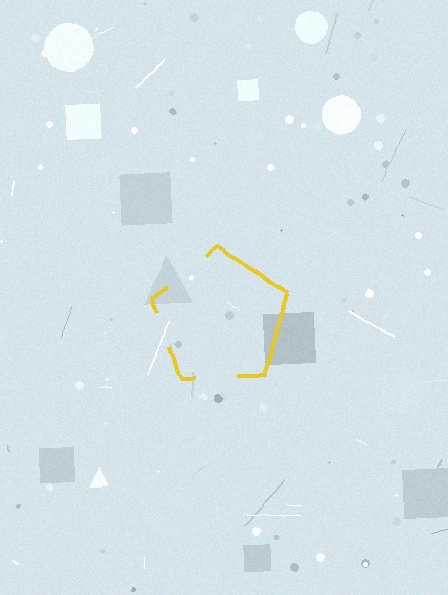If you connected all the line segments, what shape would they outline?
They would outline a pentagon.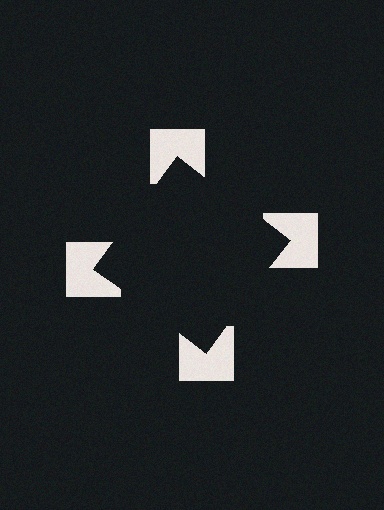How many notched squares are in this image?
There are 4 — one at each vertex of the illusory square.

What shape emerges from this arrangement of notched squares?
An illusory square — its edges are inferred from the aligned wedge cuts in the notched squares, not physically drawn.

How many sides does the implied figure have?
4 sides.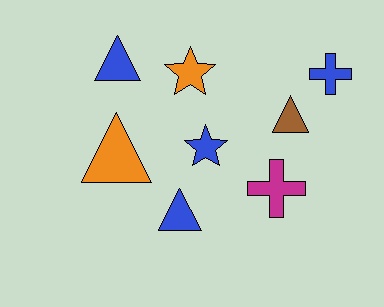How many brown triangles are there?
There is 1 brown triangle.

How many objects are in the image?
There are 8 objects.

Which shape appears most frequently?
Triangle, with 4 objects.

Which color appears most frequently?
Blue, with 4 objects.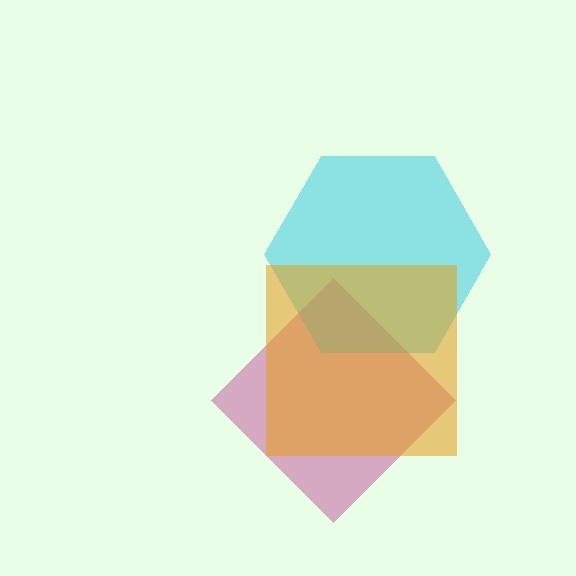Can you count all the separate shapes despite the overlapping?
Yes, there are 3 separate shapes.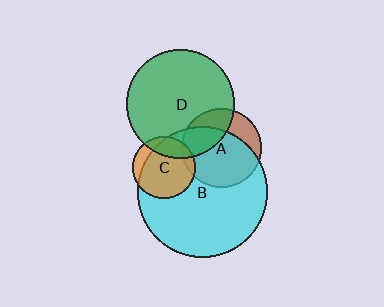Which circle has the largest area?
Circle B (cyan).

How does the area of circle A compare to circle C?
Approximately 1.6 times.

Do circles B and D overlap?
Yes.